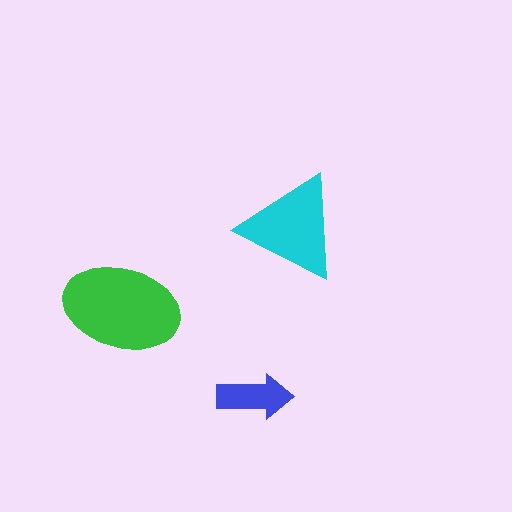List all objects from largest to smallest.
The green ellipse, the cyan triangle, the blue arrow.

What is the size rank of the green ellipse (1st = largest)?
1st.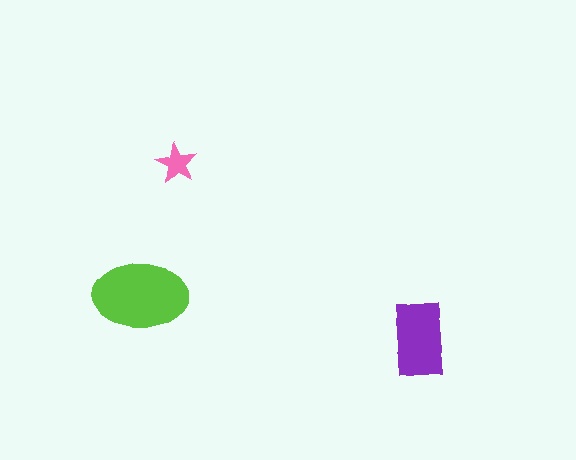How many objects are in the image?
There are 3 objects in the image.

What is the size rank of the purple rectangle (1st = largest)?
2nd.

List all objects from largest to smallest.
The lime ellipse, the purple rectangle, the pink star.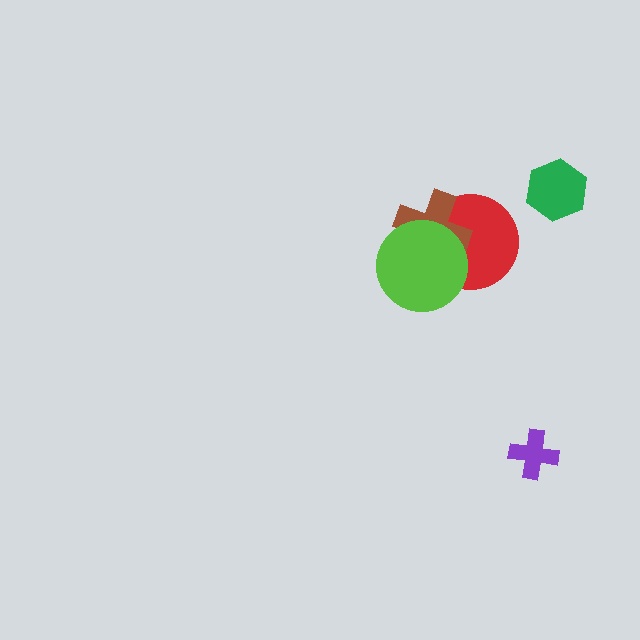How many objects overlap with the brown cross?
2 objects overlap with the brown cross.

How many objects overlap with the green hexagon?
0 objects overlap with the green hexagon.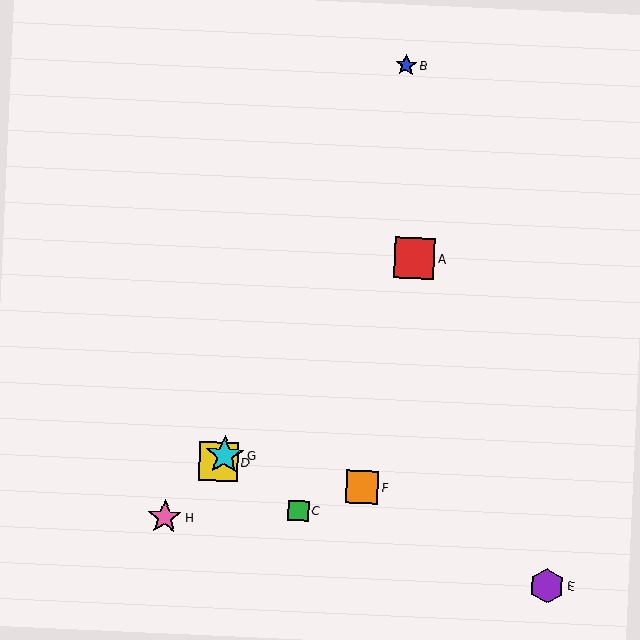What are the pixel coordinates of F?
Object F is at (362, 487).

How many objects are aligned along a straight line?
4 objects (A, D, G, H) are aligned along a straight line.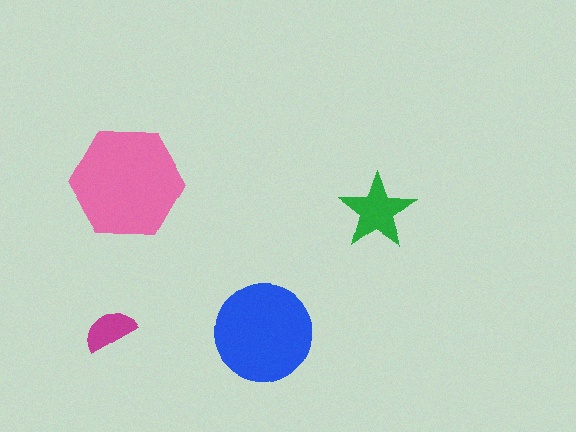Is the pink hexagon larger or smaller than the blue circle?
Larger.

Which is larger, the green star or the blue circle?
The blue circle.